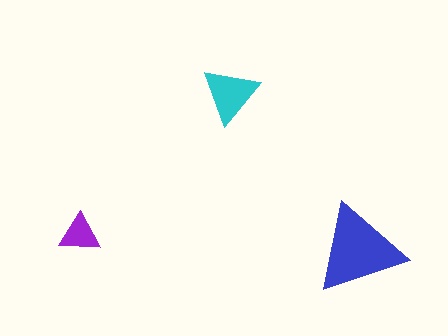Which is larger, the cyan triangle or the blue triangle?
The blue one.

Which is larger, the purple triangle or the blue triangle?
The blue one.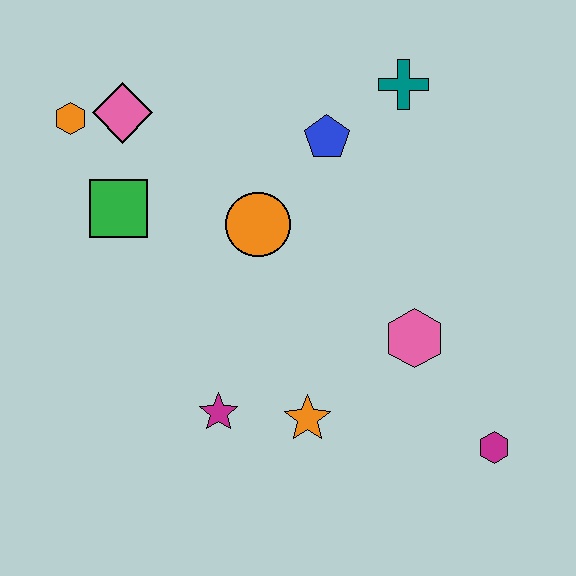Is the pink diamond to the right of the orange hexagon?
Yes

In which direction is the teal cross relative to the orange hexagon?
The teal cross is to the right of the orange hexagon.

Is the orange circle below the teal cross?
Yes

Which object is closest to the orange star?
The magenta star is closest to the orange star.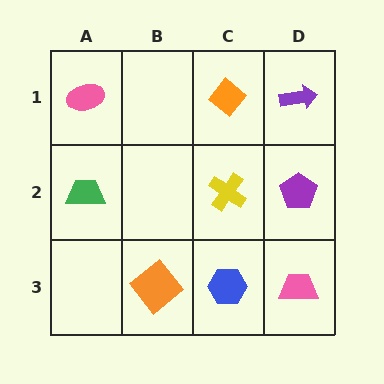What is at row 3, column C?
A blue hexagon.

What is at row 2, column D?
A purple pentagon.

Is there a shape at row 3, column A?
No, that cell is empty.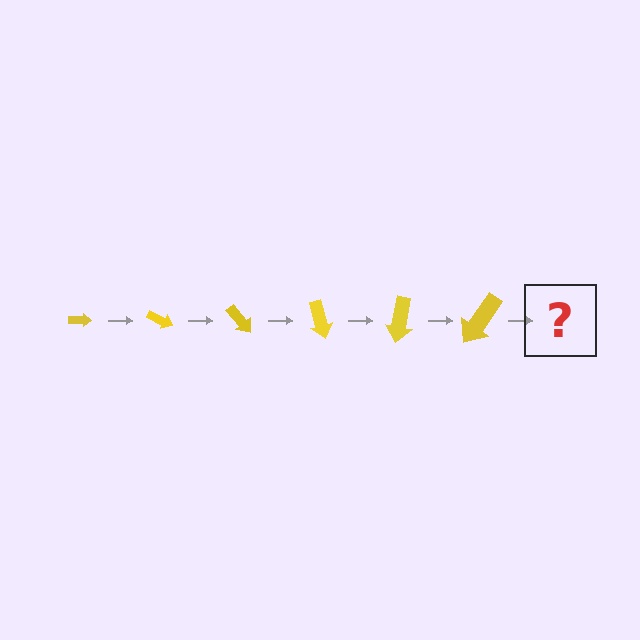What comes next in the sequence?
The next element should be an arrow, larger than the previous one and rotated 150 degrees from the start.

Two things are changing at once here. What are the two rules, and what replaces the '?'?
The two rules are that the arrow grows larger each step and it rotates 25 degrees each step. The '?' should be an arrow, larger than the previous one and rotated 150 degrees from the start.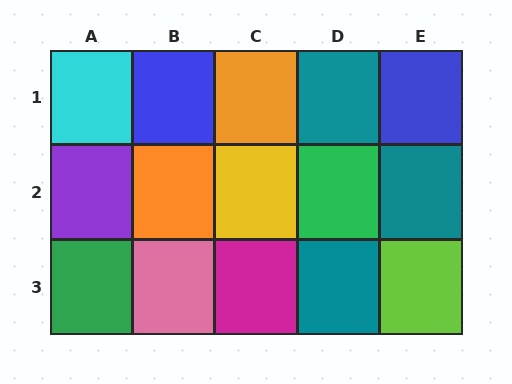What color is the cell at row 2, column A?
Purple.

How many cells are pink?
1 cell is pink.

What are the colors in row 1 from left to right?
Cyan, blue, orange, teal, blue.